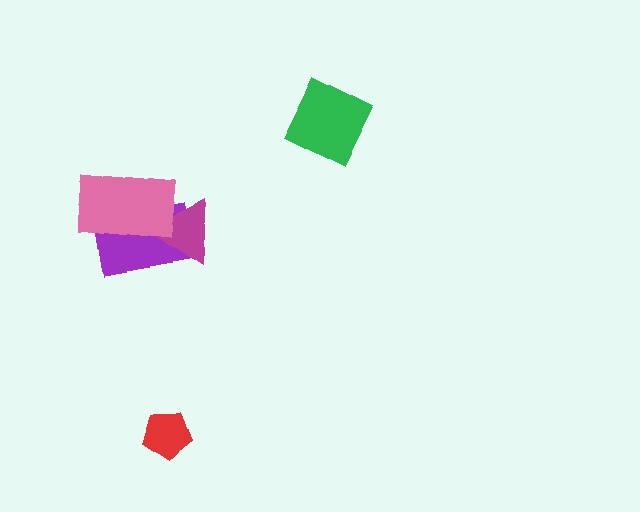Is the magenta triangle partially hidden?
Yes, it is partially covered by another shape.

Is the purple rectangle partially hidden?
Yes, it is partially covered by another shape.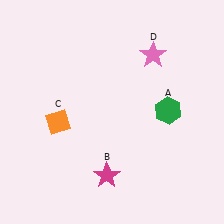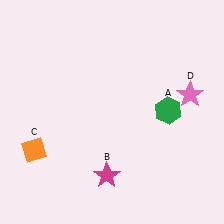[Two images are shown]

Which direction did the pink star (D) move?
The pink star (D) moved down.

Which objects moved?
The objects that moved are: the orange diamond (C), the pink star (D).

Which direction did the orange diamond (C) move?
The orange diamond (C) moved down.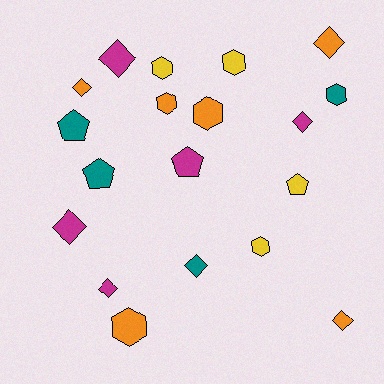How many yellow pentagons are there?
There is 1 yellow pentagon.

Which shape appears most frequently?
Diamond, with 8 objects.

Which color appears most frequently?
Orange, with 6 objects.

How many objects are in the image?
There are 19 objects.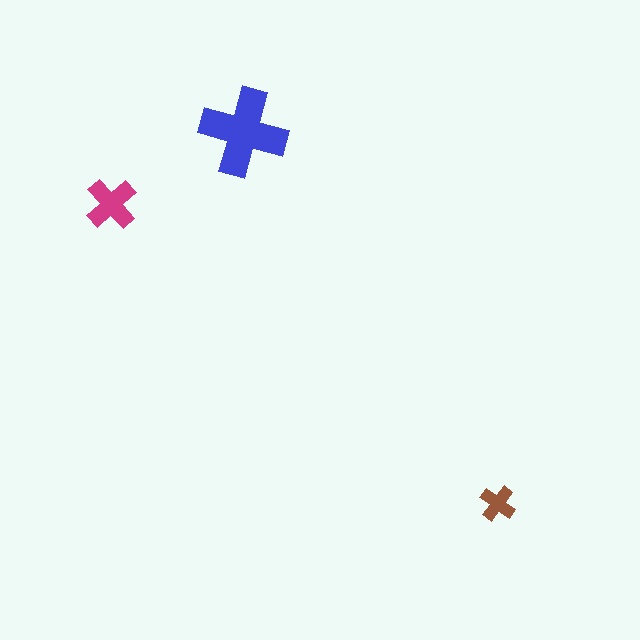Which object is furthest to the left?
The magenta cross is leftmost.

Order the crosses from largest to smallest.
the blue one, the magenta one, the brown one.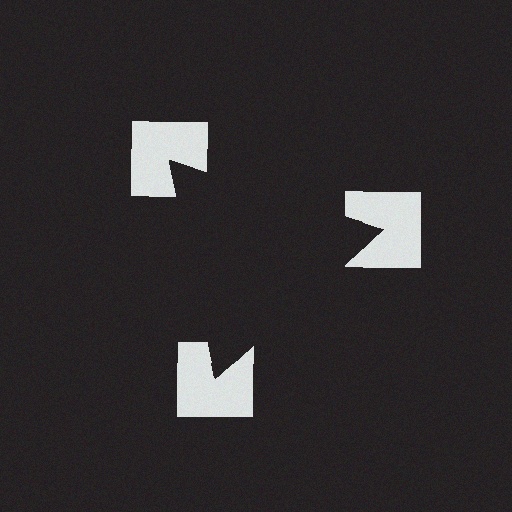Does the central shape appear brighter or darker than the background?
It typically appears slightly darker than the background, even though no actual brightness change is drawn.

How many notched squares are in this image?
There are 3 — one at each vertex of the illusory triangle.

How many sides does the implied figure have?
3 sides.